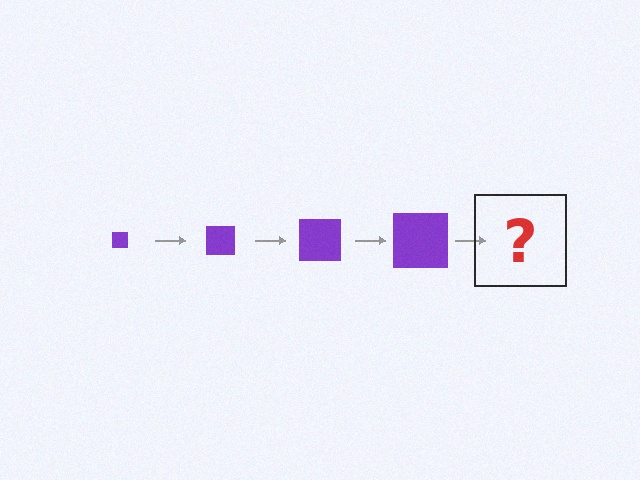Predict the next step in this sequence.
The next step is a purple square, larger than the previous one.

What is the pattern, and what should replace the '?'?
The pattern is that the square gets progressively larger each step. The '?' should be a purple square, larger than the previous one.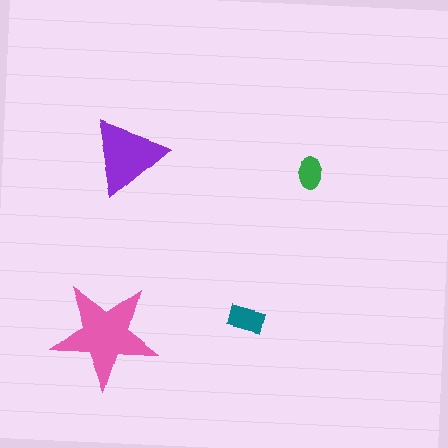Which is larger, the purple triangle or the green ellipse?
The purple triangle.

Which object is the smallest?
The green ellipse.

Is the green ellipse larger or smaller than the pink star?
Smaller.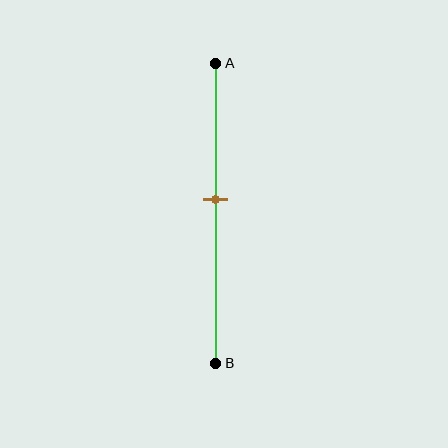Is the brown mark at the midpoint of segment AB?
No, the mark is at about 45% from A, not at the 50% midpoint.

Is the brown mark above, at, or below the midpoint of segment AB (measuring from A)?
The brown mark is above the midpoint of segment AB.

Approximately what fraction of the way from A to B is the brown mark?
The brown mark is approximately 45% of the way from A to B.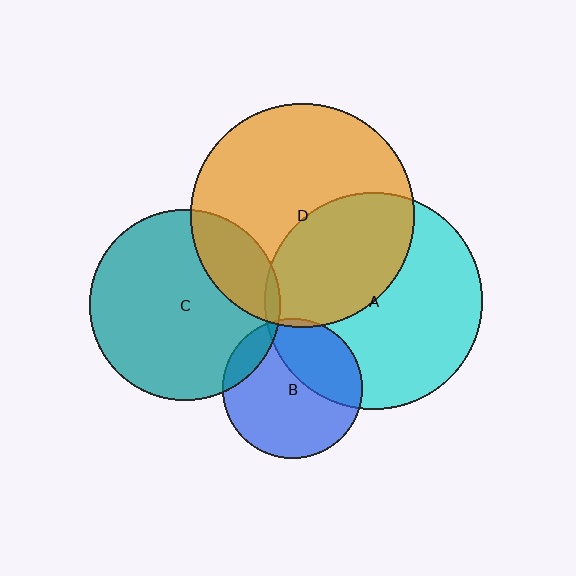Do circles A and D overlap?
Yes.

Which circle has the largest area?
Circle D (orange).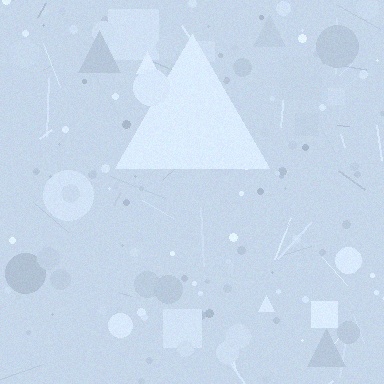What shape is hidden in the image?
A triangle is hidden in the image.